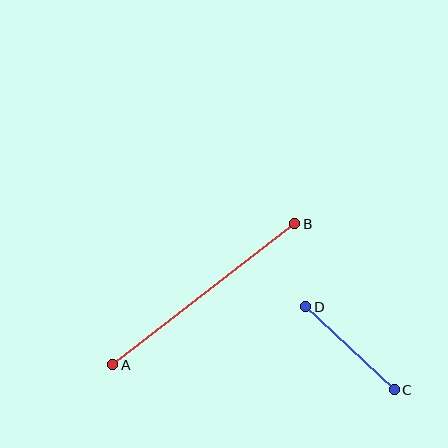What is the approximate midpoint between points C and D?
The midpoint is at approximately (350, 348) pixels.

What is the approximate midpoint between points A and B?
The midpoint is at approximately (204, 294) pixels.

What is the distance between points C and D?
The distance is approximately 121 pixels.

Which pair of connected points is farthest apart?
Points A and B are farthest apart.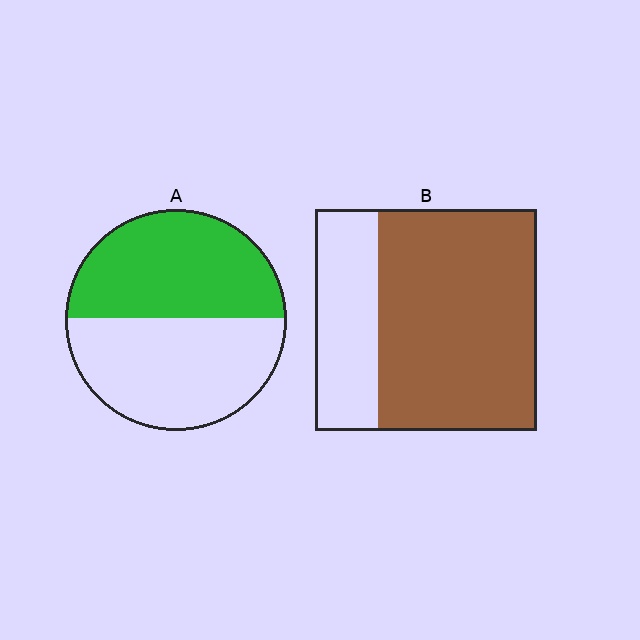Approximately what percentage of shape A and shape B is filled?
A is approximately 50% and B is approximately 70%.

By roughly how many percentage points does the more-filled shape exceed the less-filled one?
By roughly 25 percentage points (B over A).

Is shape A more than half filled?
Roughly half.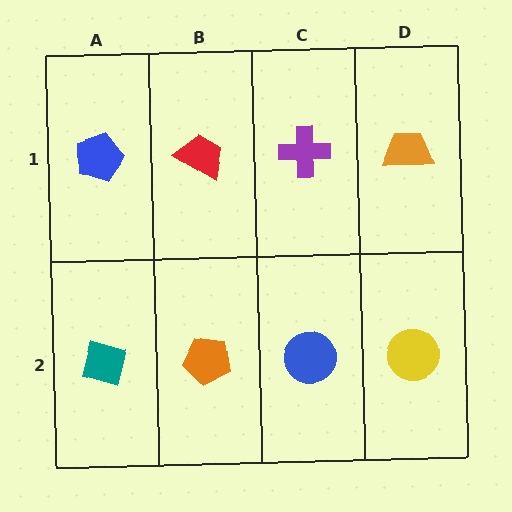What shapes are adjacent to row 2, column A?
A blue pentagon (row 1, column A), an orange pentagon (row 2, column B).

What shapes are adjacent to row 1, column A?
A teal diamond (row 2, column A), a red trapezoid (row 1, column B).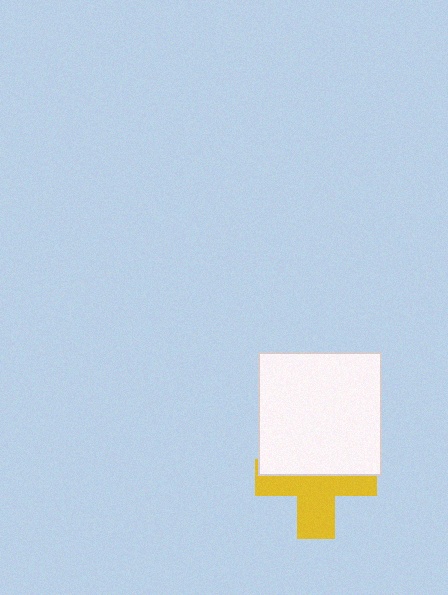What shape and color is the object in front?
The object in front is a white square.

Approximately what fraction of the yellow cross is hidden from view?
Roughly 46% of the yellow cross is hidden behind the white square.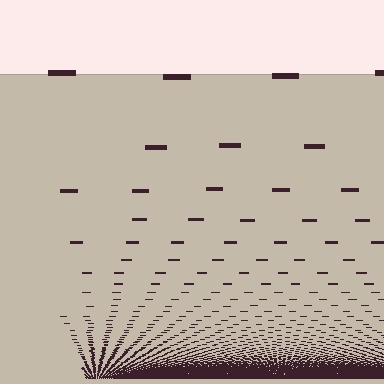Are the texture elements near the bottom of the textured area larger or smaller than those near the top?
Smaller. The gradient is inverted — elements near the bottom are smaller and denser.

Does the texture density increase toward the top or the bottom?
Density increases toward the bottom.